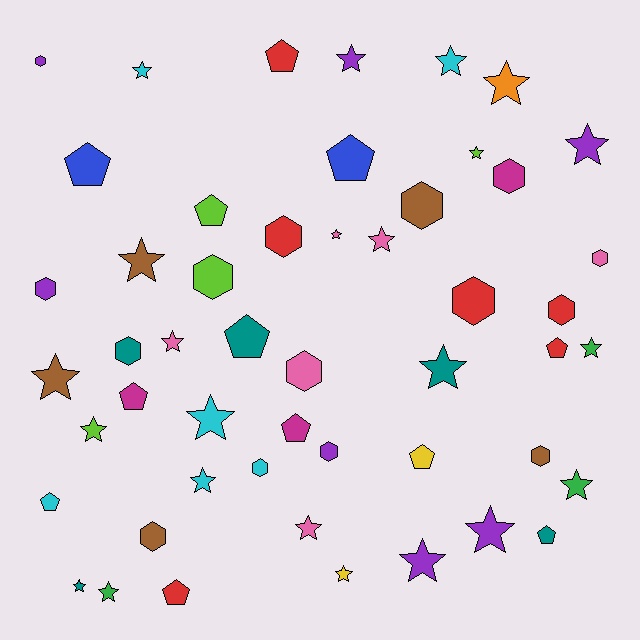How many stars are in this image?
There are 23 stars.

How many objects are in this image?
There are 50 objects.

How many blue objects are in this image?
There are 2 blue objects.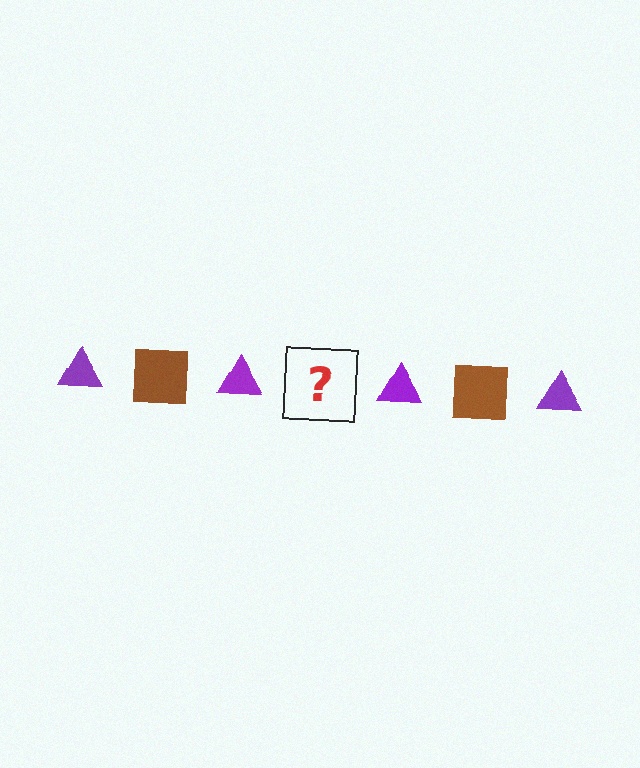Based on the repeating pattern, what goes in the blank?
The blank should be a brown square.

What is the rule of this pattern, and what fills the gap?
The rule is that the pattern alternates between purple triangle and brown square. The gap should be filled with a brown square.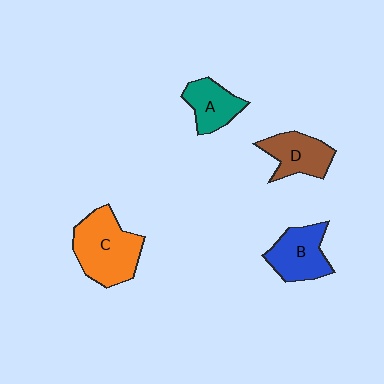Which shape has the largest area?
Shape C (orange).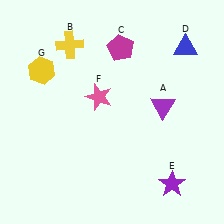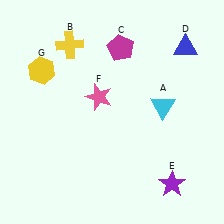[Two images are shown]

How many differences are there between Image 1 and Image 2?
There is 1 difference between the two images.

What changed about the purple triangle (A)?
In Image 1, A is purple. In Image 2, it changed to cyan.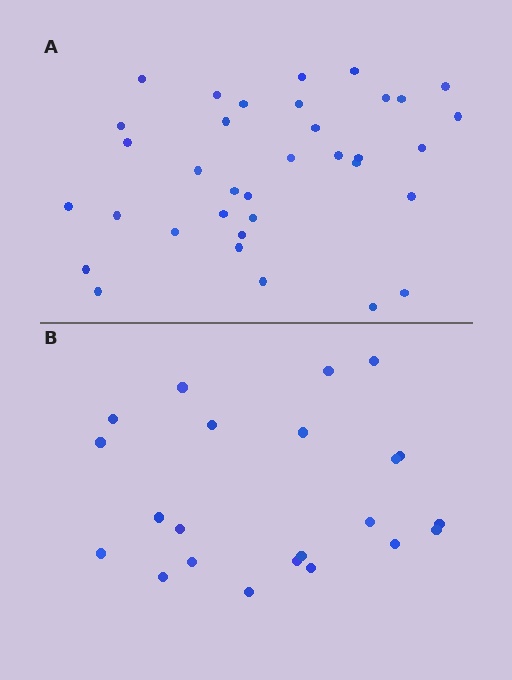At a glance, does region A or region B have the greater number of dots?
Region A (the top region) has more dots.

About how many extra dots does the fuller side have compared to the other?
Region A has approximately 15 more dots than region B.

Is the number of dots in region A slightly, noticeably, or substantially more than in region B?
Region A has substantially more. The ratio is roughly 1.6 to 1.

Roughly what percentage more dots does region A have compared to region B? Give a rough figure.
About 60% more.